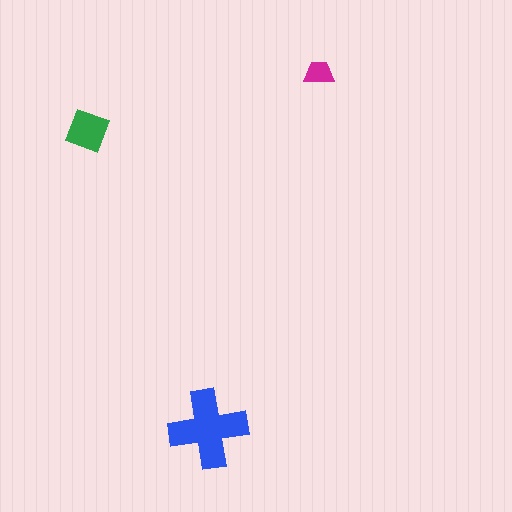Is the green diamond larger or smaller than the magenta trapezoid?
Larger.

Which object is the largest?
The blue cross.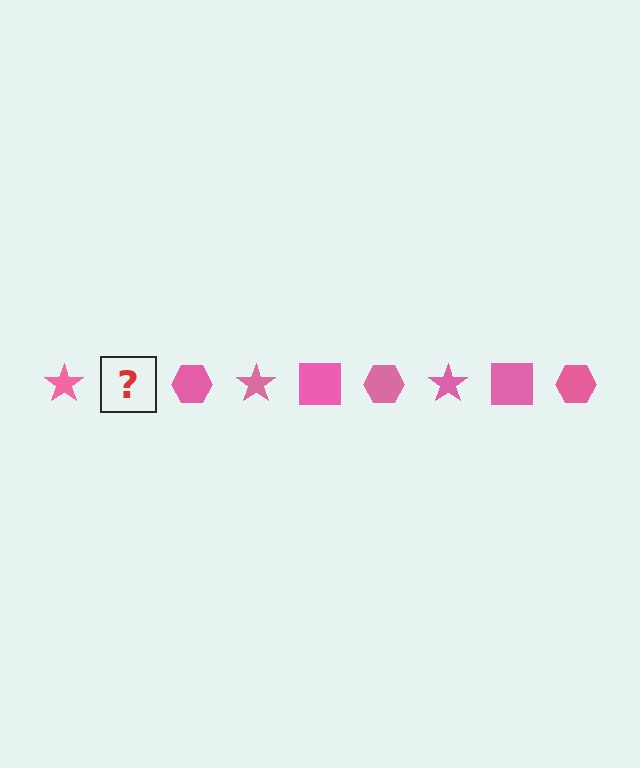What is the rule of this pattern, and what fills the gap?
The rule is that the pattern cycles through star, square, hexagon shapes in pink. The gap should be filled with a pink square.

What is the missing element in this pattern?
The missing element is a pink square.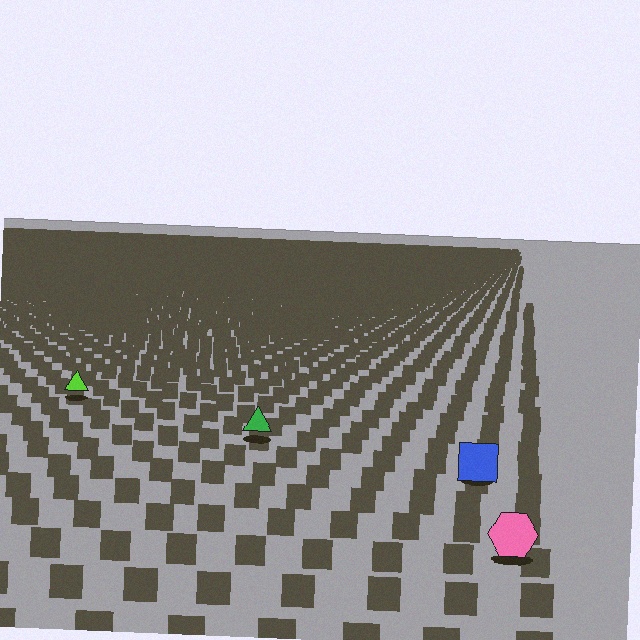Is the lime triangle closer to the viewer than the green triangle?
No. The green triangle is closer — you can tell from the texture gradient: the ground texture is coarser near it.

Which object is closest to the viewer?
The pink hexagon is closest. The texture marks near it are larger and more spread out.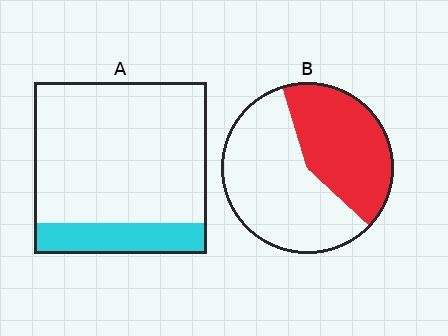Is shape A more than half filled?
No.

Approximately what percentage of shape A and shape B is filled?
A is approximately 20% and B is approximately 40%.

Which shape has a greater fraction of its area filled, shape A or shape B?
Shape B.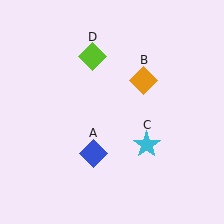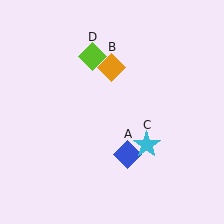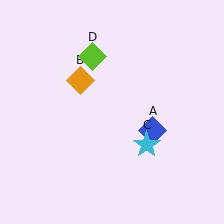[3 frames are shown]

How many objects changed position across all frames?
2 objects changed position: blue diamond (object A), orange diamond (object B).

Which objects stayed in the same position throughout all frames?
Cyan star (object C) and lime diamond (object D) remained stationary.